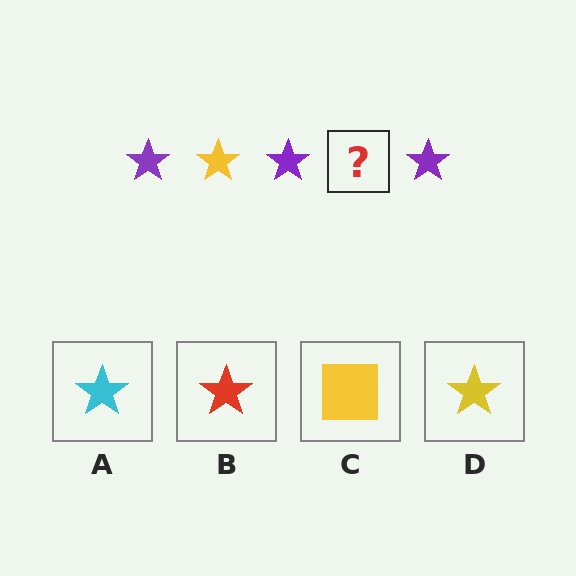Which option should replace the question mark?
Option D.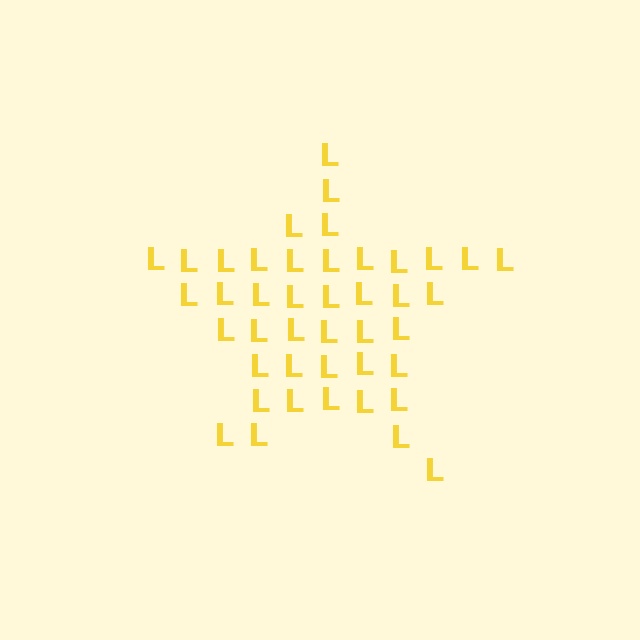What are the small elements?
The small elements are letter L's.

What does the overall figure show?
The overall figure shows a star.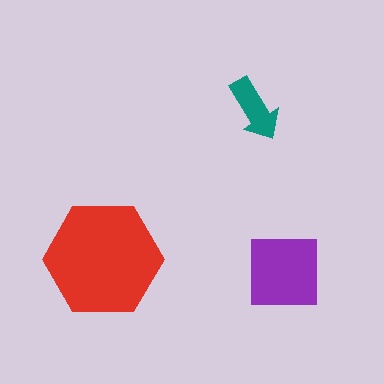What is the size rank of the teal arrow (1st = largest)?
3rd.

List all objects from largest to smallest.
The red hexagon, the purple square, the teal arrow.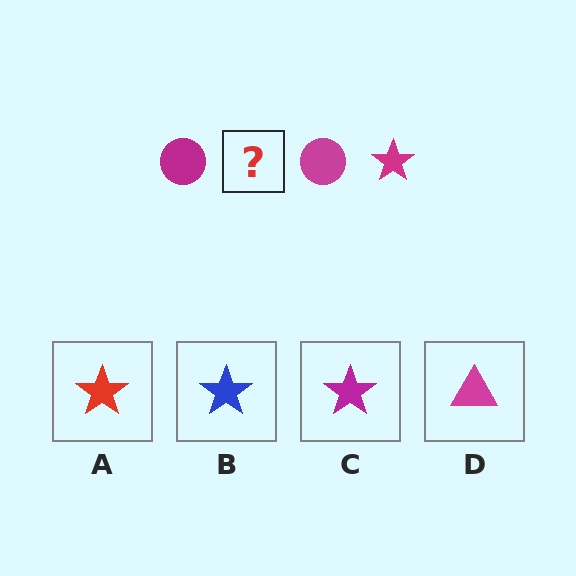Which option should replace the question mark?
Option C.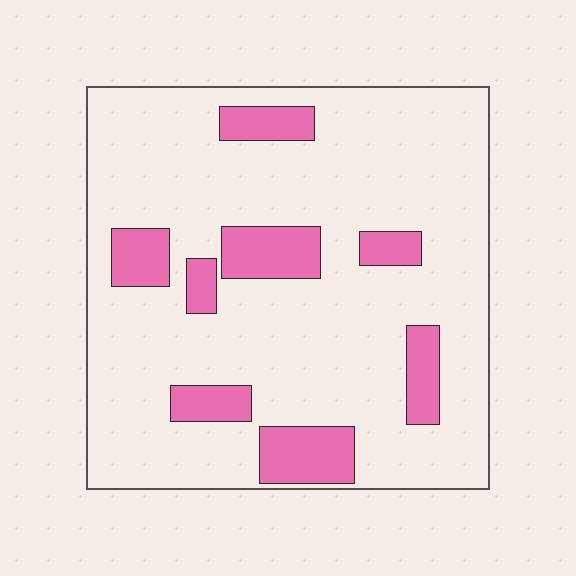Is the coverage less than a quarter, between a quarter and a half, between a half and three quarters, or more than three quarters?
Less than a quarter.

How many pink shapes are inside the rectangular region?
8.